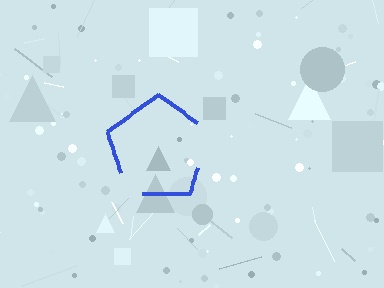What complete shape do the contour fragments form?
The contour fragments form a pentagon.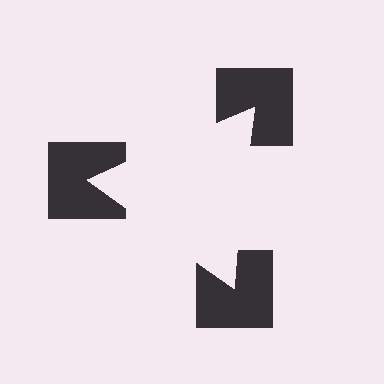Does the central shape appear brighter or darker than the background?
It typically appears slightly brighter than the background, even though no actual brightness change is drawn.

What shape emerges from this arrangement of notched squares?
An illusory triangle — its edges are inferred from the aligned wedge cuts in the notched squares, not physically drawn.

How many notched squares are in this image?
There are 3 — one at each vertex of the illusory triangle.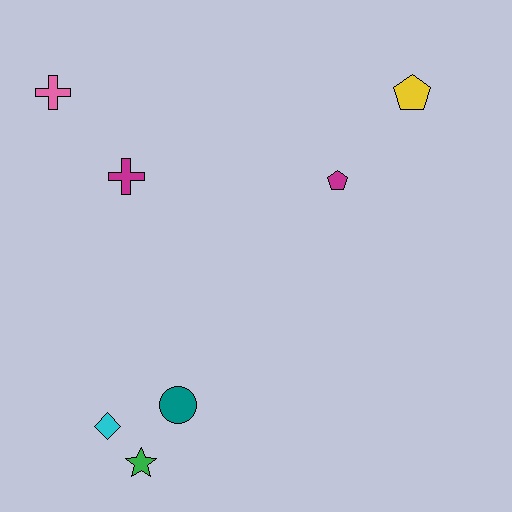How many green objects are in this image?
There is 1 green object.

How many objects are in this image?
There are 7 objects.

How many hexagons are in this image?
There are no hexagons.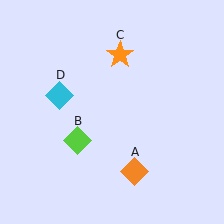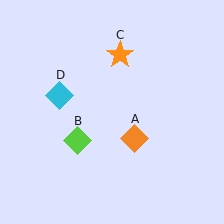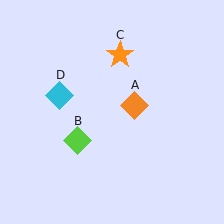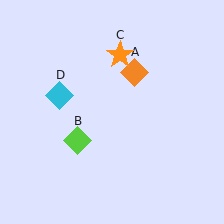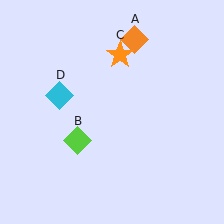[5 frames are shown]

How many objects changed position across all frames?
1 object changed position: orange diamond (object A).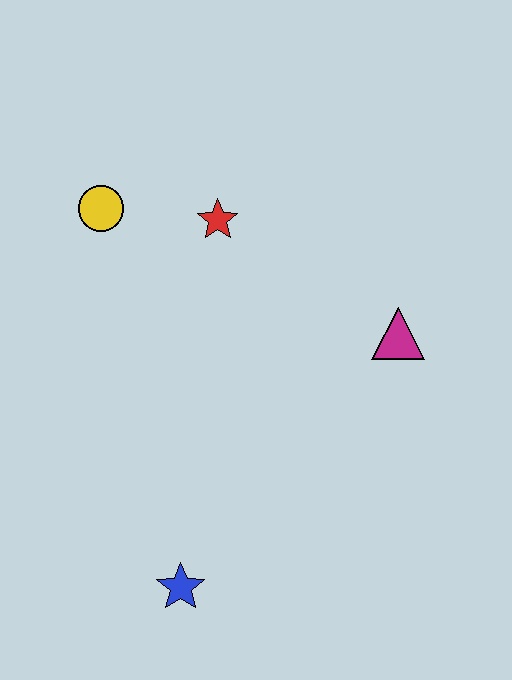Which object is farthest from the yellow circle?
The blue star is farthest from the yellow circle.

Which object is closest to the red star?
The yellow circle is closest to the red star.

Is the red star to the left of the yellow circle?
No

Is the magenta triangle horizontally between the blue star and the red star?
No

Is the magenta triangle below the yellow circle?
Yes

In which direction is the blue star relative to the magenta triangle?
The blue star is below the magenta triangle.